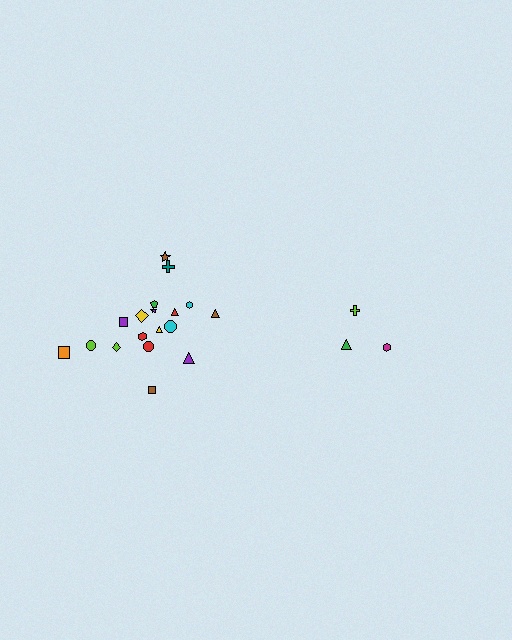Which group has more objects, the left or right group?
The left group.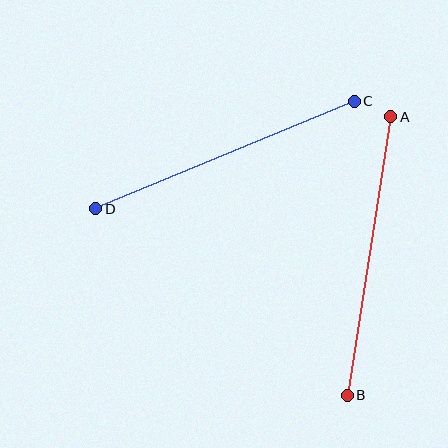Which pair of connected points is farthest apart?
Points A and B are farthest apart.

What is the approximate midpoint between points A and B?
The midpoint is at approximately (369, 256) pixels.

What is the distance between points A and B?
The distance is approximately 282 pixels.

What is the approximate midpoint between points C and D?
The midpoint is at approximately (225, 155) pixels.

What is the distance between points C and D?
The distance is approximately 280 pixels.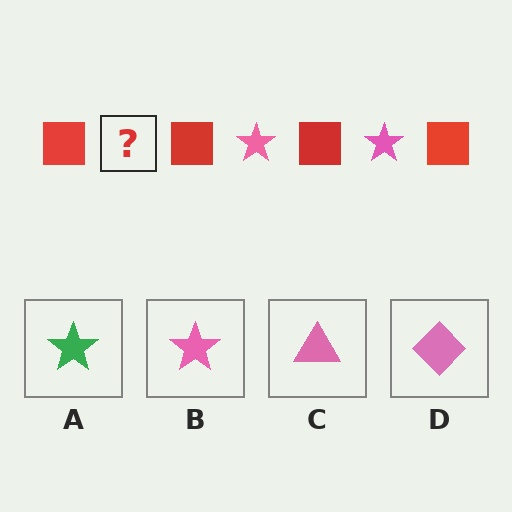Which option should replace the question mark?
Option B.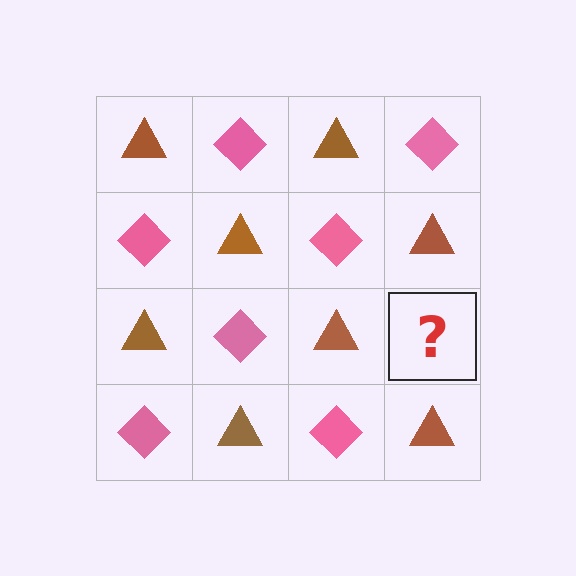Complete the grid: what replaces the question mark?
The question mark should be replaced with a pink diamond.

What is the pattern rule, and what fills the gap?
The rule is that it alternates brown triangle and pink diamond in a checkerboard pattern. The gap should be filled with a pink diamond.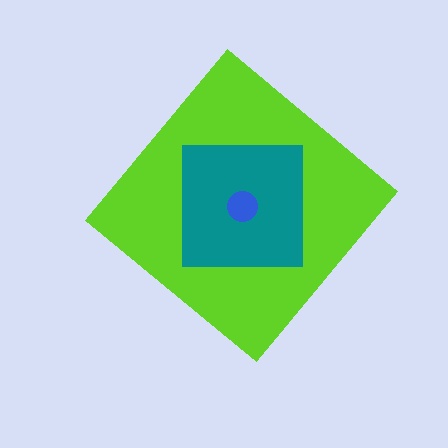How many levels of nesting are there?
3.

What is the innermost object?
The blue circle.